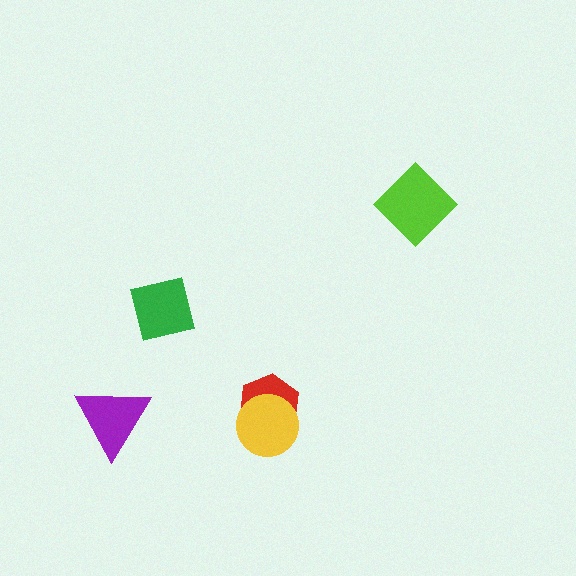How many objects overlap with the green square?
0 objects overlap with the green square.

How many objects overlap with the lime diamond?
0 objects overlap with the lime diamond.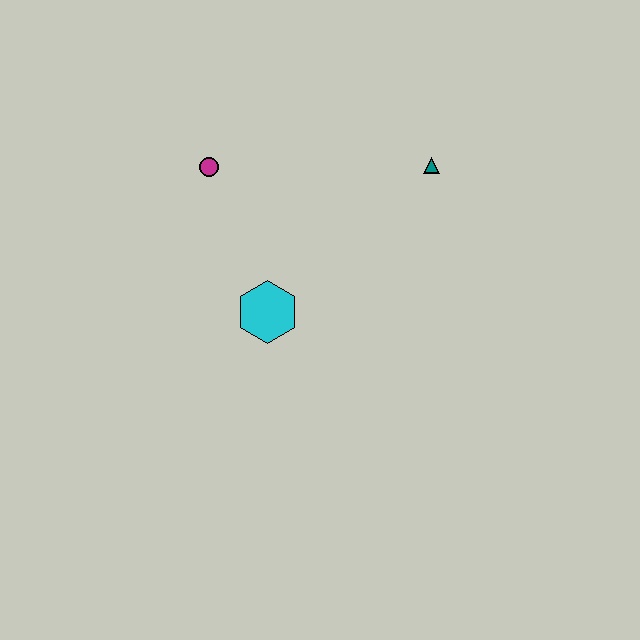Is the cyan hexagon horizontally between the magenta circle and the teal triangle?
Yes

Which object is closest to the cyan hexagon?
The magenta circle is closest to the cyan hexagon.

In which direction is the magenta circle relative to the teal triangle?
The magenta circle is to the left of the teal triangle.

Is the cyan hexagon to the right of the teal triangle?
No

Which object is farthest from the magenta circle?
The teal triangle is farthest from the magenta circle.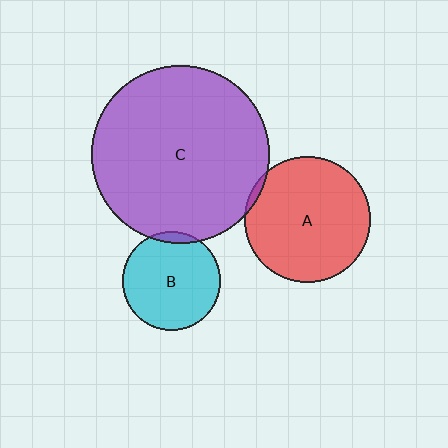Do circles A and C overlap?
Yes.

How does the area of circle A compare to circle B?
Approximately 1.6 times.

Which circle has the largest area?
Circle C (purple).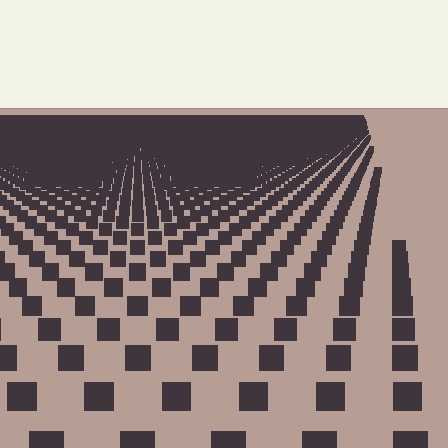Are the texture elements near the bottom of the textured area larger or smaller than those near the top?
Larger. Near the bottom, elements are closer to the viewer and appear at a bigger on-screen size.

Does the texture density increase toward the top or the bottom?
Density increases toward the top.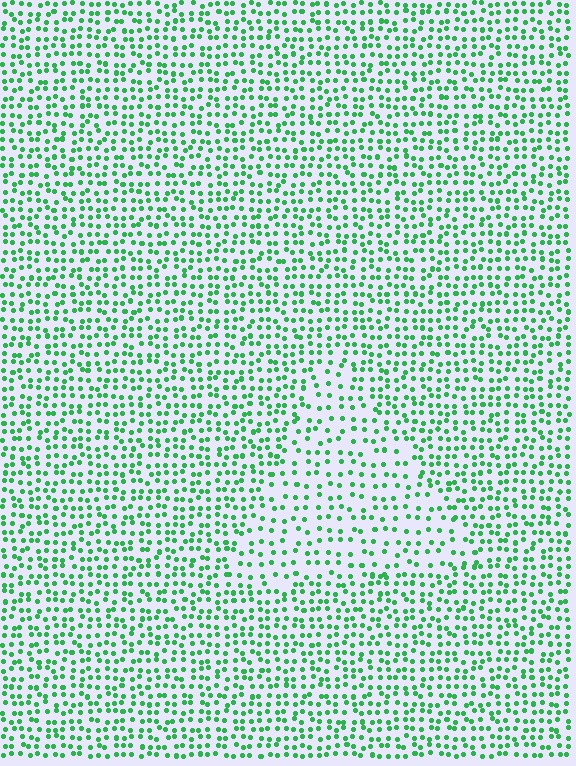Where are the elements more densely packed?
The elements are more densely packed outside the triangle boundary.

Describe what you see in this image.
The image contains small green elements arranged at two different densities. A triangle-shaped region is visible where the elements are less densely packed than the surrounding area.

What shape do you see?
I see a triangle.